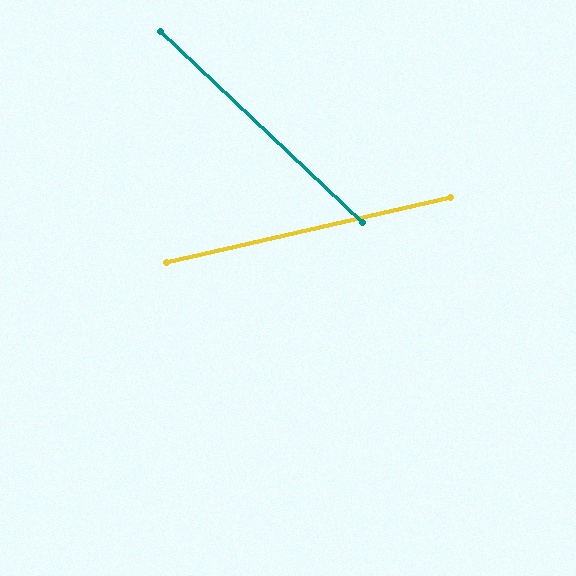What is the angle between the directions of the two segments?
Approximately 56 degrees.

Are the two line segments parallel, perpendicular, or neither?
Neither parallel nor perpendicular — they differ by about 56°.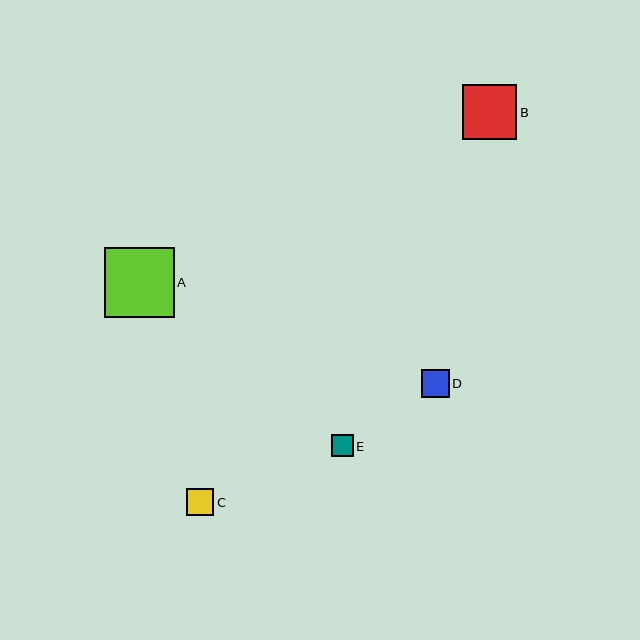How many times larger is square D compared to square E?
Square D is approximately 1.2 times the size of square E.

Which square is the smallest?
Square E is the smallest with a size of approximately 22 pixels.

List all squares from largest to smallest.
From largest to smallest: A, B, D, C, E.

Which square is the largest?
Square A is the largest with a size of approximately 70 pixels.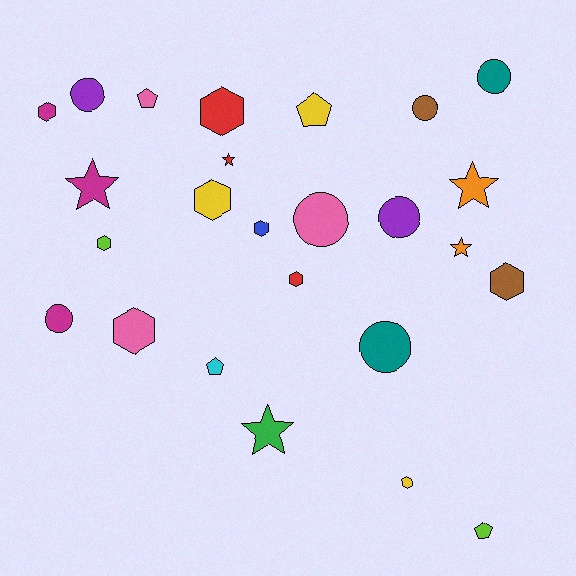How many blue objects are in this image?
There is 1 blue object.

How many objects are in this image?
There are 25 objects.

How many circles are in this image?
There are 7 circles.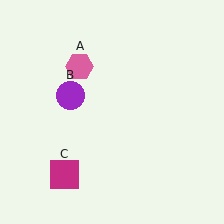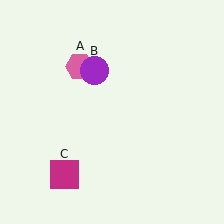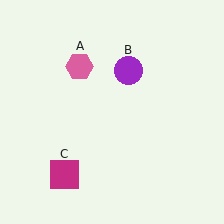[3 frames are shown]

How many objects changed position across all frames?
1 object changed position: purple circle (object B).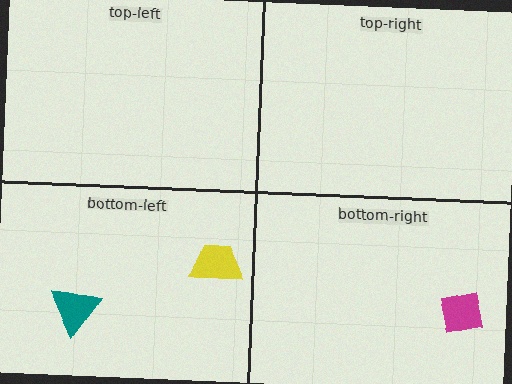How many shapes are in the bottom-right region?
1.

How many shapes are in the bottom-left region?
2.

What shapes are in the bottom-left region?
The yellow trapezoid, the teal triangle.